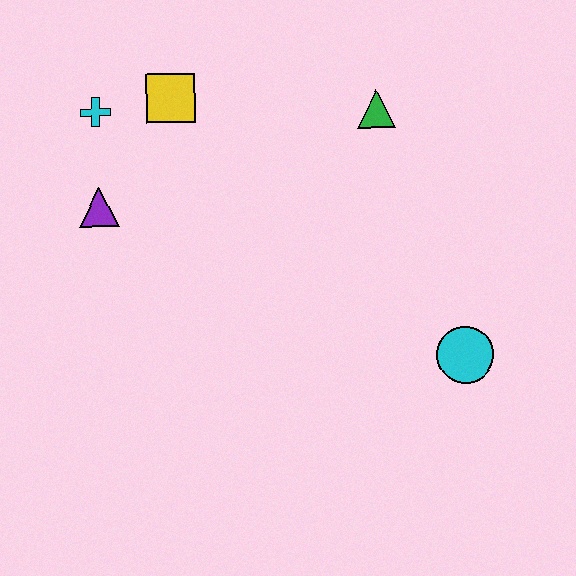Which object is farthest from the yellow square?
The cyan circle is farthest from the yellow square.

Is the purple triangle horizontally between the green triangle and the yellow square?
No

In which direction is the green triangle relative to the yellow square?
The green triangle is to the right of the yellow square.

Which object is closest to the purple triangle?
The cyan cross is closest to the purple triangle.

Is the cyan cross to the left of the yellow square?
Yes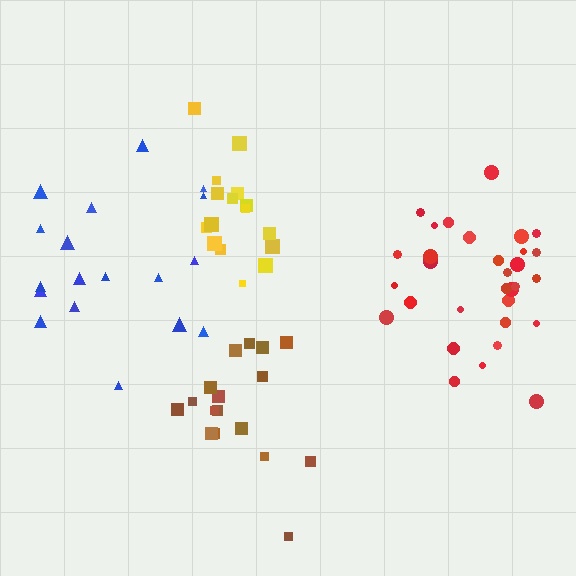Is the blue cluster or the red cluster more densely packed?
Red.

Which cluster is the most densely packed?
Yellow.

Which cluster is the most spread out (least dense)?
Blue.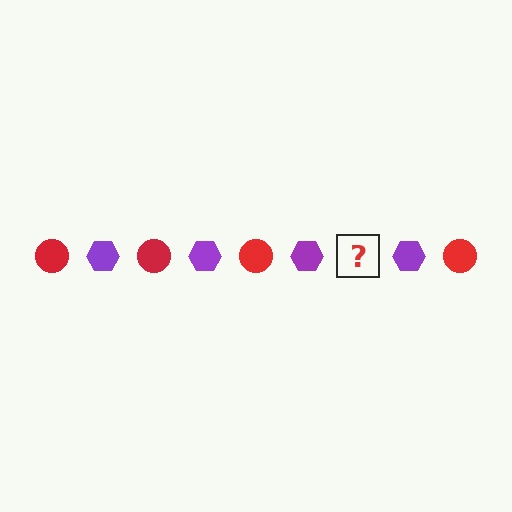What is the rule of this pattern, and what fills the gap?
The rule is that the pattern alternates between red circle and purple hexagon. The gap should be filled with a red circle.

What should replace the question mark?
The question mark should be replaced with a red circle.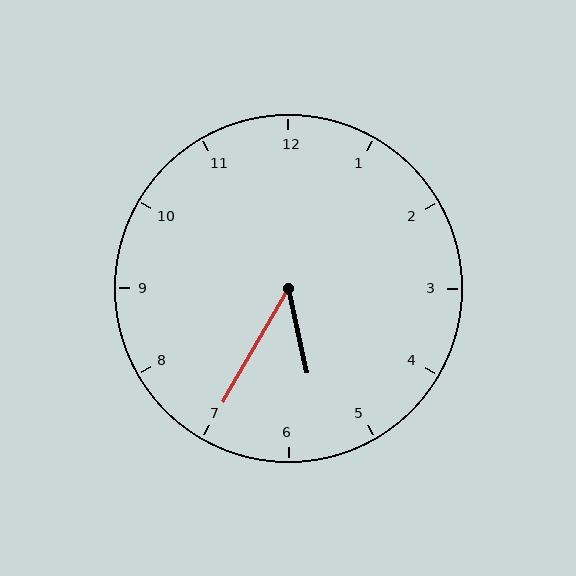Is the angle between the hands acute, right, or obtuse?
It is acute.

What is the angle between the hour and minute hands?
Approximately 42 degrees.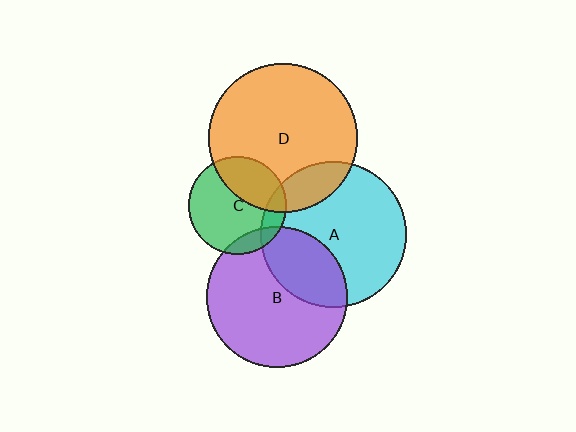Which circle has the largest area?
Circle D (orange).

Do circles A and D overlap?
Yes.